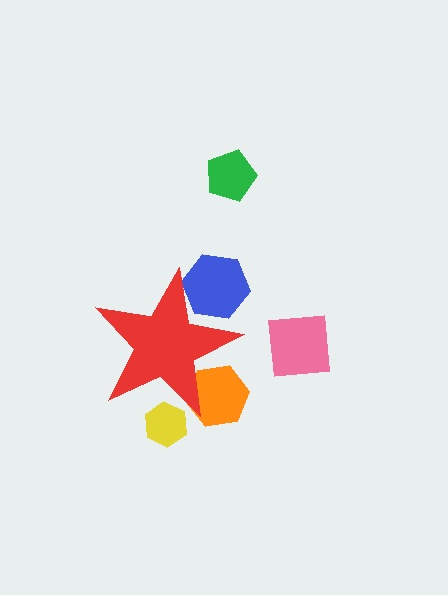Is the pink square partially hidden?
No, the pink square is fully visible.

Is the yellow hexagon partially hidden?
Yes, the yellow hexagon is partially hidden behind the red star.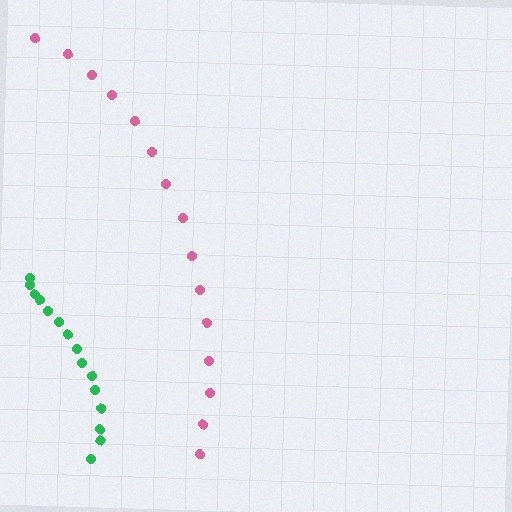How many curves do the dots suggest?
There are 2 distinct paths.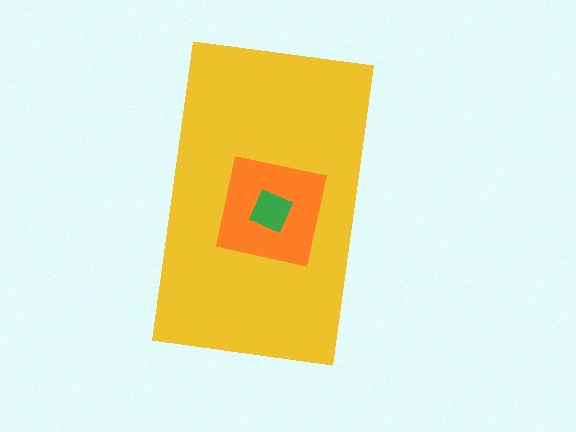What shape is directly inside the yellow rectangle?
The orange square.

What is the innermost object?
The green square.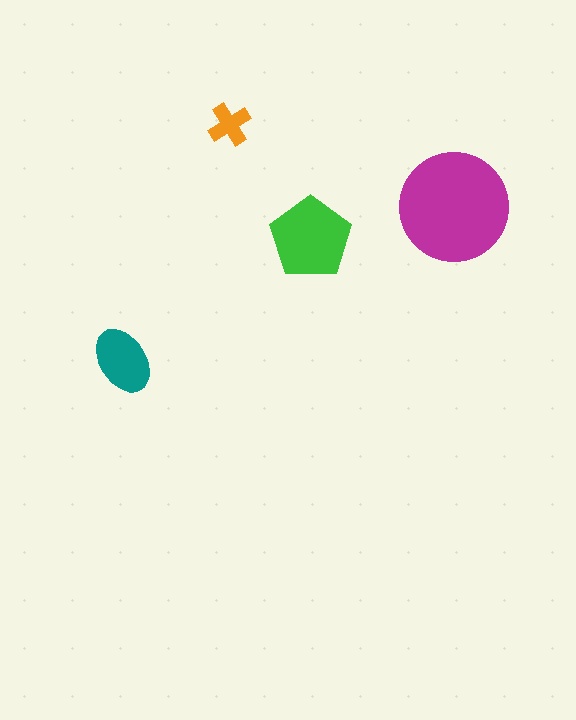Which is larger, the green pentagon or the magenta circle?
The magenta circle.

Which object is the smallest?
The orange cross.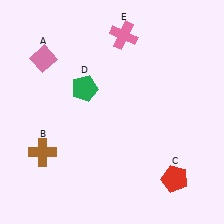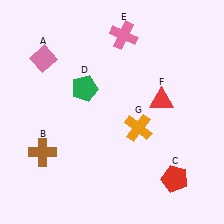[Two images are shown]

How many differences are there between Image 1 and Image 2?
There are 2 differences between the two images.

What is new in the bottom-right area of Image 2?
An orange cross (G) was added in the bottom-right area of Image 2.